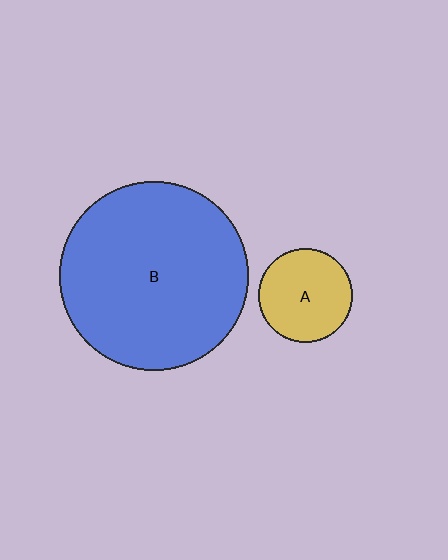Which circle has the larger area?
Circle B (blue).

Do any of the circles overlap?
No, none of the circles overlap.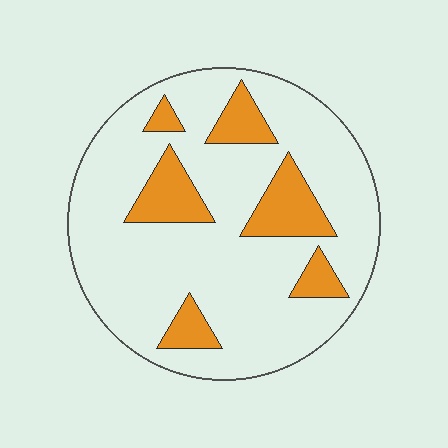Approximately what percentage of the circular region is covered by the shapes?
Approximately 20%.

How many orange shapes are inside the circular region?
6.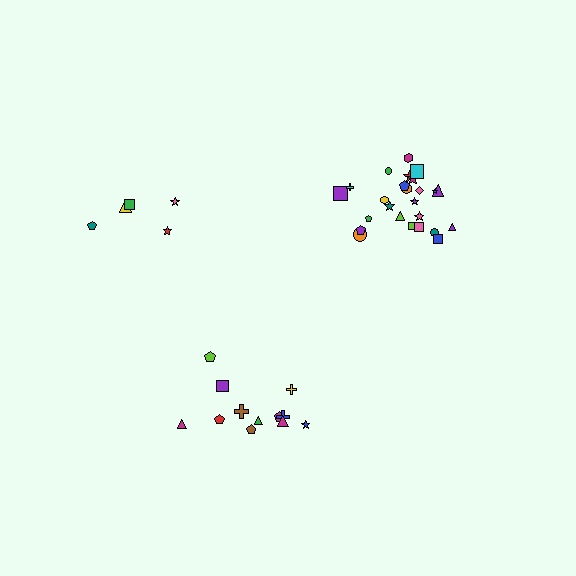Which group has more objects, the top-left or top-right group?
The top-right group.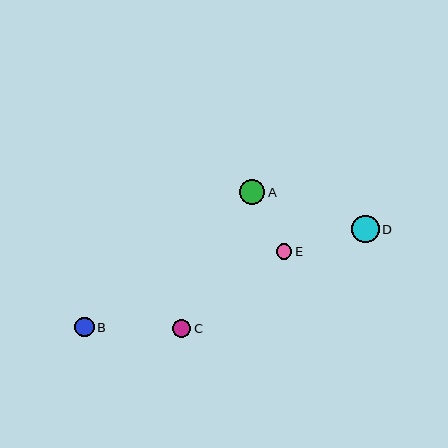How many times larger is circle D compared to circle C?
Circle D is approximately 1.5 times the size of circle C.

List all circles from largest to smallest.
From largest to smallest: D, A, B, C, E.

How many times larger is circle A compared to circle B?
Circle A is approximately 1.3 times the size of circle B.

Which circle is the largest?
Circle D is the largest with a size of approximately 27 pixels.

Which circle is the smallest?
Circle E is the smallest with a size of approximately 15 pixels.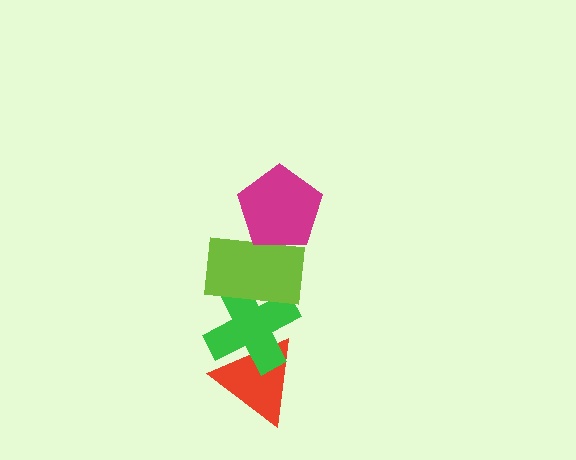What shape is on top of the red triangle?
The green cross is on top of the red triangle.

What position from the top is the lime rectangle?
The lime rectangle is 2nd from the top.